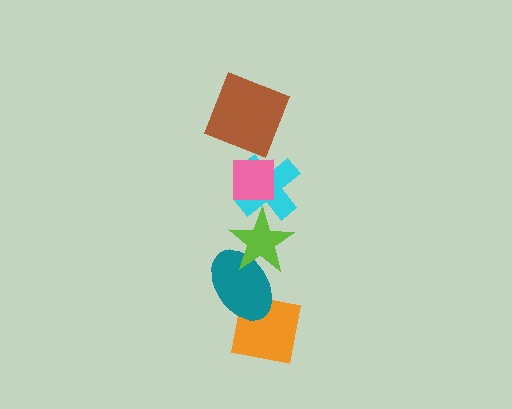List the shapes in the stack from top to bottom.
From top to bottom: the brown square, the pink square, the cyan cross, the lime star, the teal ellipse, the orange square.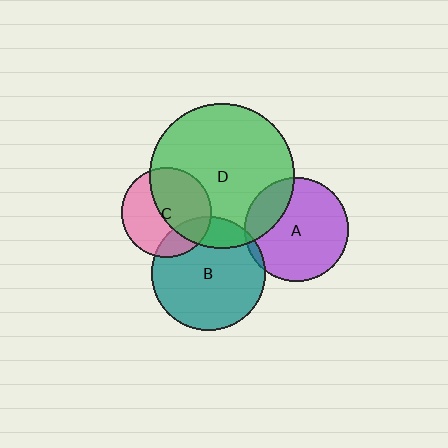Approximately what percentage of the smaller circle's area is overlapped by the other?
Approximately 5%.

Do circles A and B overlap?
Yes.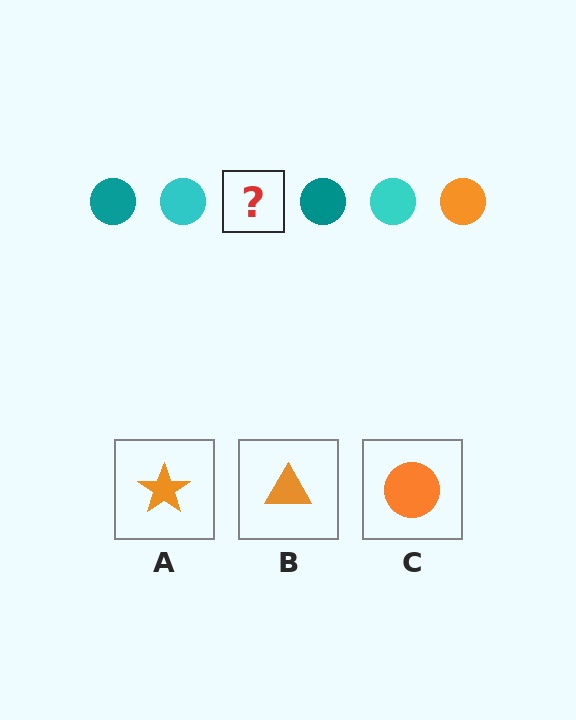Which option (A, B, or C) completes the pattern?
C.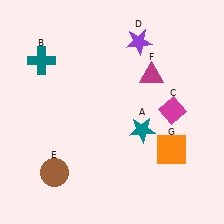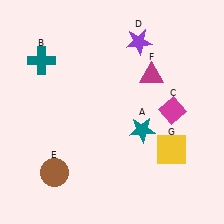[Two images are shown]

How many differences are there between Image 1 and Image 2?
There is 1 difference between the two images.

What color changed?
The square (G) changed from orange in Image 1 to yellow in Image 2.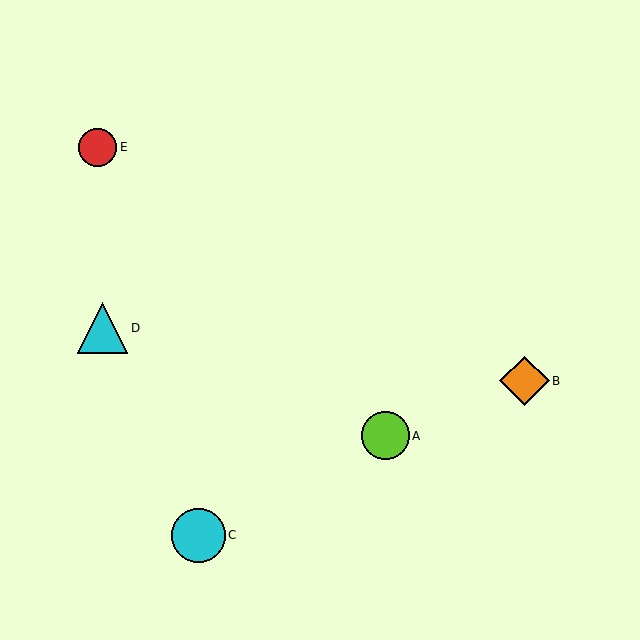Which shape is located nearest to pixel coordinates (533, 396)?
The orange diamond (labeled B) at (525, 381) is nearest to that location.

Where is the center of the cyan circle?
The center of the cyan circle is at (199, 535).